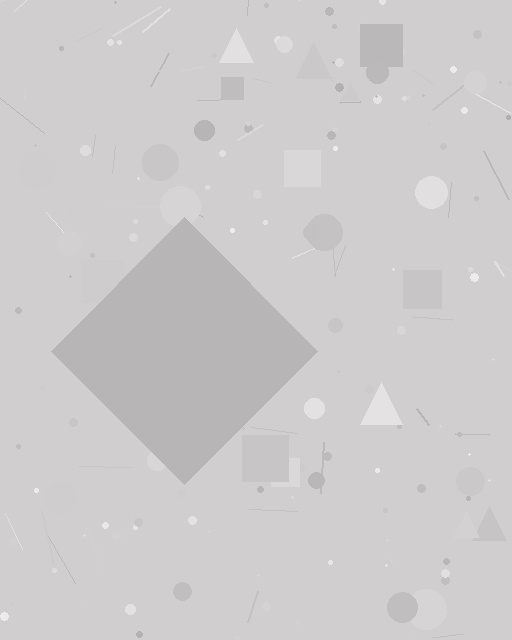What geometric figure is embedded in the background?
A diamond is embedded in the background.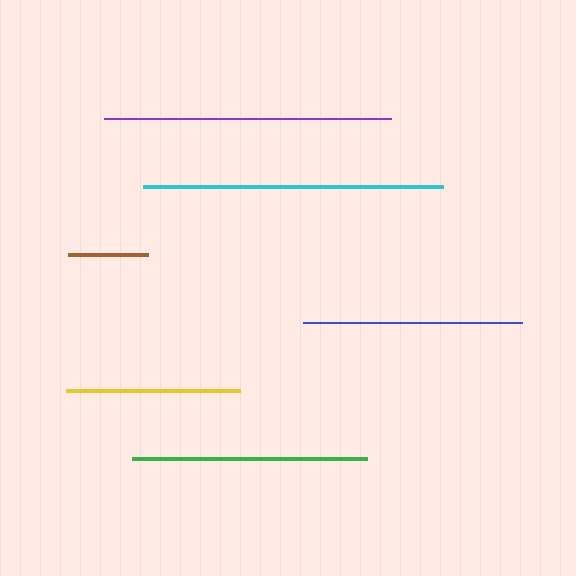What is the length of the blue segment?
The blue segment is approximately 218 pixels long.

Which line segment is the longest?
The cyan line is the longest at approximately 300 pixels.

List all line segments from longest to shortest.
From longest to shortest: cyan, purple, green, blue, yellow, brown.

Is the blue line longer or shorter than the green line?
The green line is longer than the blue line.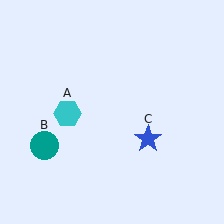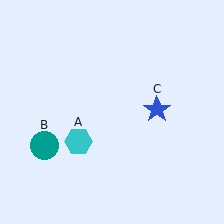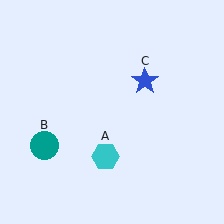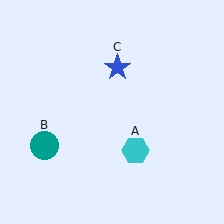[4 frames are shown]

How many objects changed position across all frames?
2 objects changed position: cyan hexagon (object A), blue star (object C).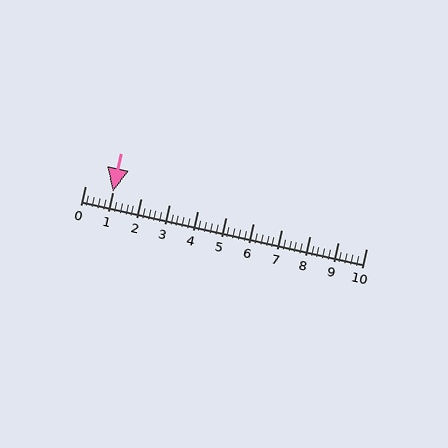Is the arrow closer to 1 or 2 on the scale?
The arrow is closer to 1.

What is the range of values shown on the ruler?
The ruler shows values from 0 to 10.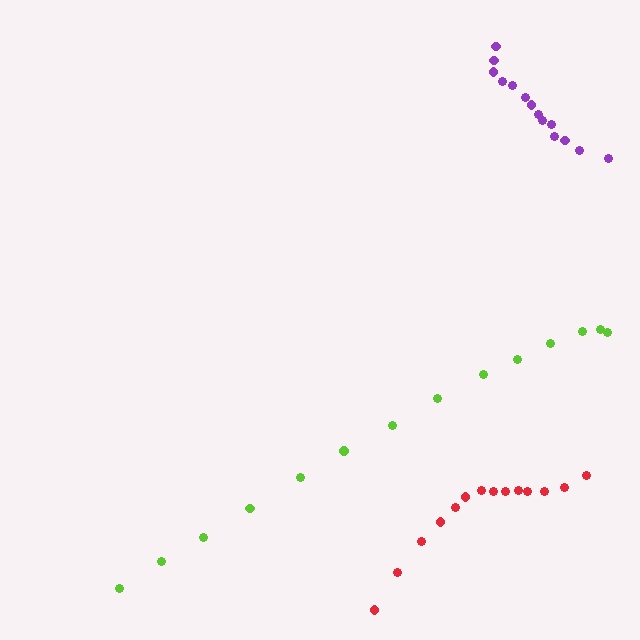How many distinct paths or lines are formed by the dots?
There are 3 distinct paths.